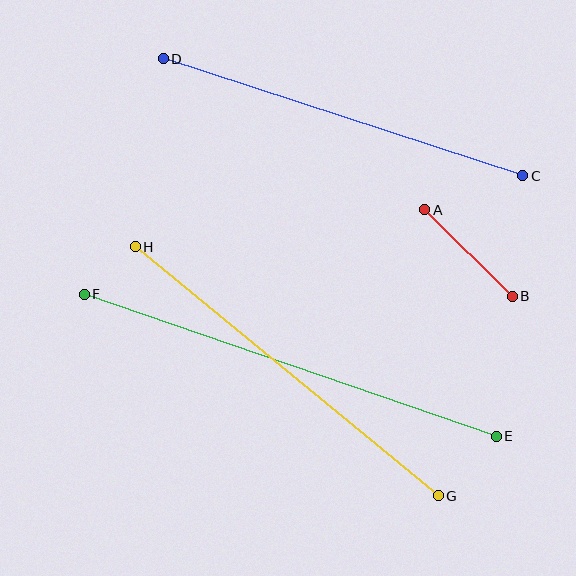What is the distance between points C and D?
The distance is approximately 378 pixels.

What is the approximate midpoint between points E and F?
The midpoint is at approximately (290, 365) pixels.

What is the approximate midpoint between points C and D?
The midpoint is at approximately (343, 117) pixels.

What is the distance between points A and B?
The distance is approximately 123 pixels.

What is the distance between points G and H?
The distance is approximately 393 pixels.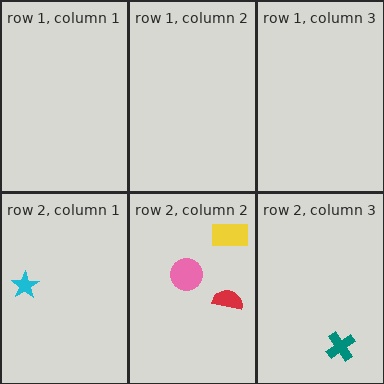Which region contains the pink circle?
The row 2, column 2 region.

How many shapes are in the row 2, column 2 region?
3.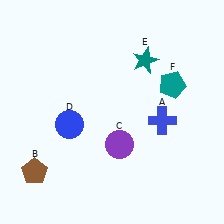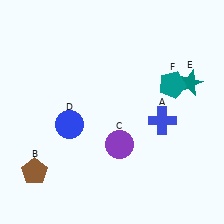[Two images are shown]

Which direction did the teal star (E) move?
The teal star (E) moved right.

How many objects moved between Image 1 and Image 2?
1 object moved between the two images.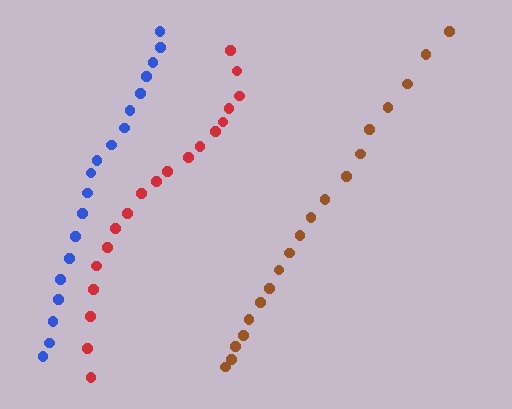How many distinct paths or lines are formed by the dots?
There are 3 distinct paths.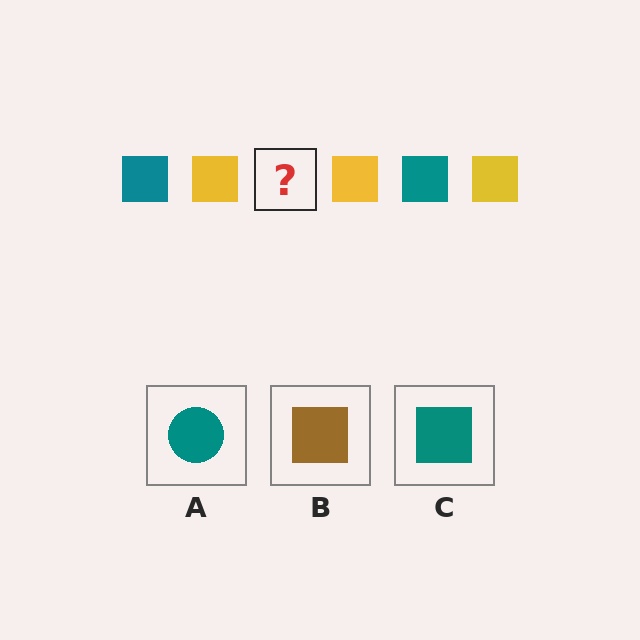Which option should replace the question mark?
Option C.